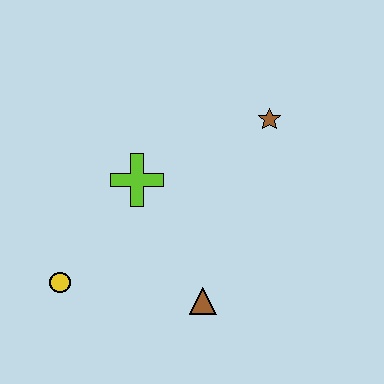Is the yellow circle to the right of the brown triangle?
No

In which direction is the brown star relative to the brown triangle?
The brown star is above the brown triangle.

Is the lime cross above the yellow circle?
Yes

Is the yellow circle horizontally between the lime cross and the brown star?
No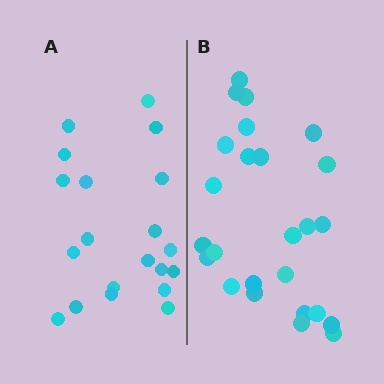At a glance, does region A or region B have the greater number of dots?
Region B (the right region) has more dots.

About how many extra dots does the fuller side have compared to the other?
Region B has about 5 more dots than region A.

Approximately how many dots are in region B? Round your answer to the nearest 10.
About 20 dots. (The exact count is 25, which rounds to 20.)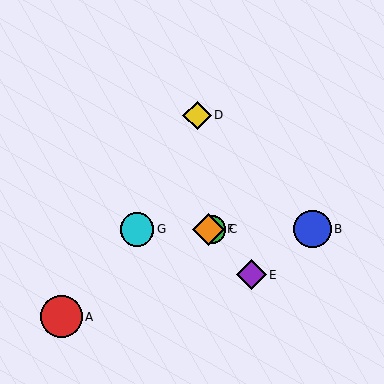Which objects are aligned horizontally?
Objects B, C, F, G are aligned horizontally.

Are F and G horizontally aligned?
Yes, both are at y≈229.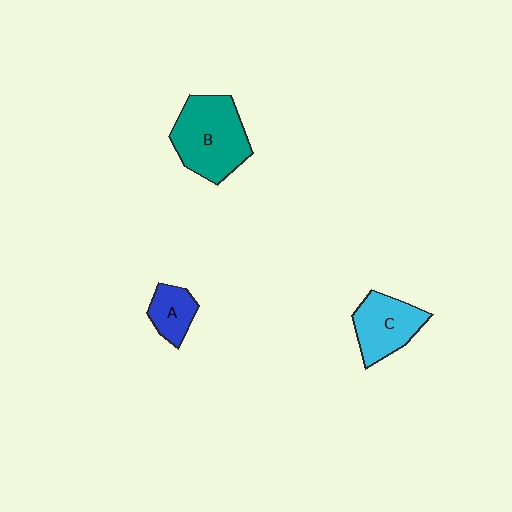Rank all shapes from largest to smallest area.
From largest to smallest: B (teal), C (cyan), A (blue).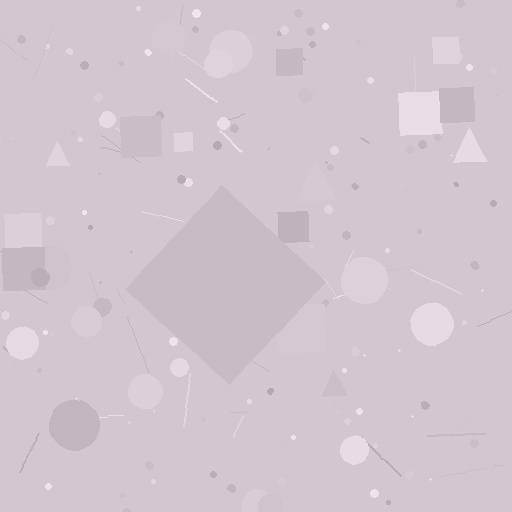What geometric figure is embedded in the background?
A diamond is embedded in the background.